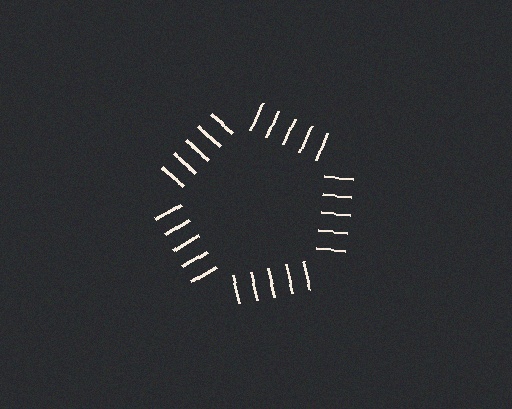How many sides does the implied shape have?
5 sides — the line-ends trace a pentagon.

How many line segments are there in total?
25 — 5 along each of the 5 edges.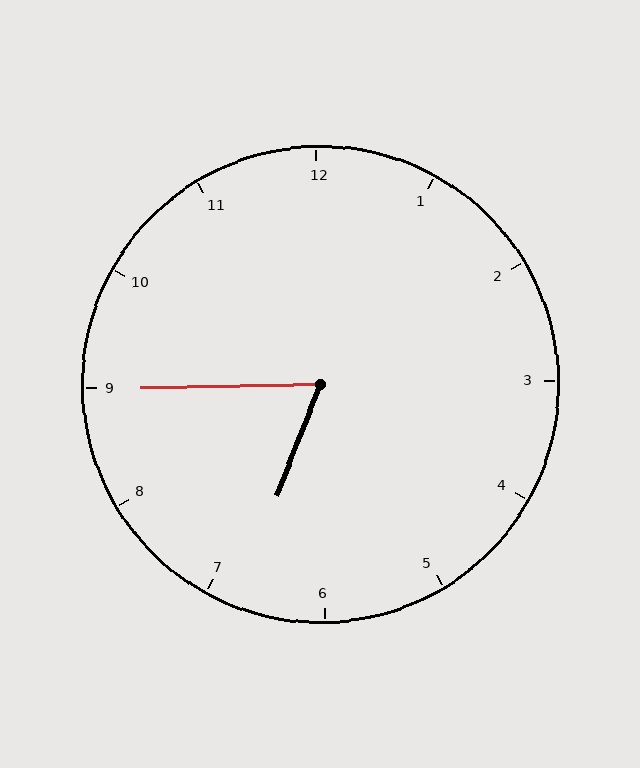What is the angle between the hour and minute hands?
Approximately 68 degrees.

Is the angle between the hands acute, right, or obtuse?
It is acute.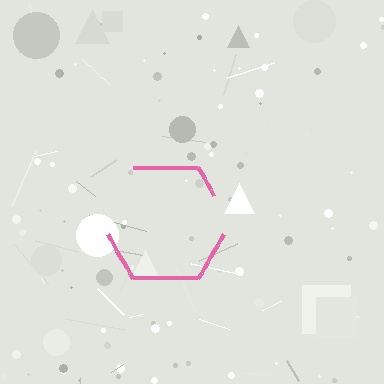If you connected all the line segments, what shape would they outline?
They would outline a hexagon.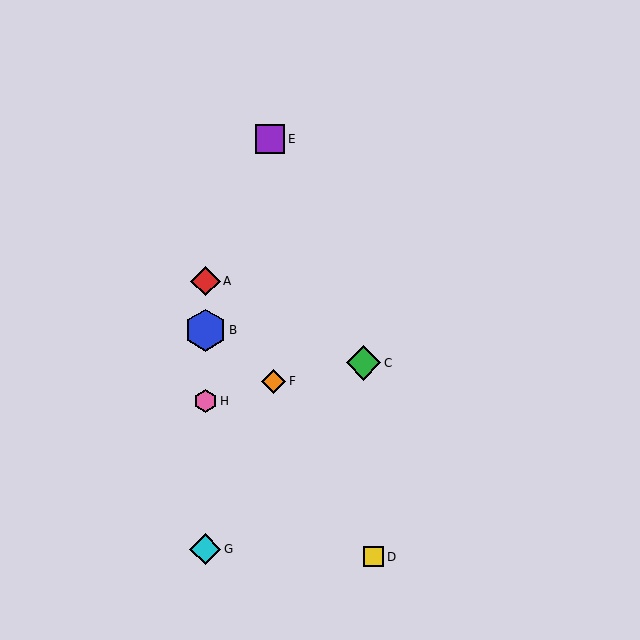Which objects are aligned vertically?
Objects A, B, G, H are aligned vertically.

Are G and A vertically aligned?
Yes, both are at x≈205.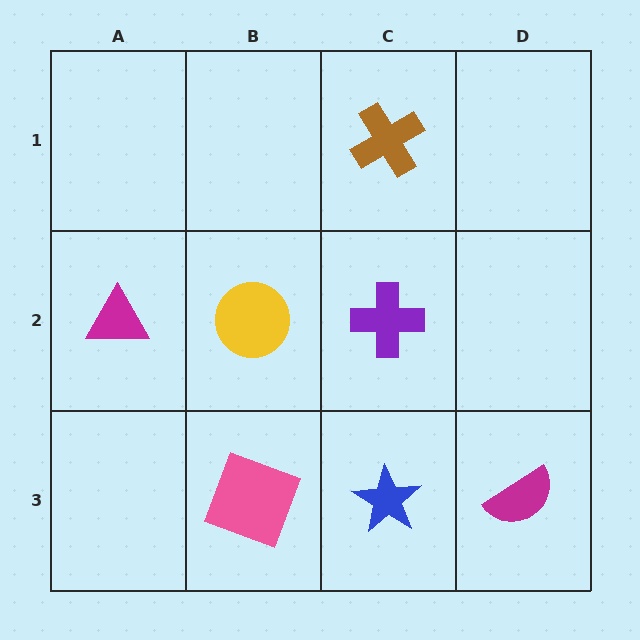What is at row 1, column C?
A brown cross.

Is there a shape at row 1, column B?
No, that cell is empty.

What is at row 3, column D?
A magenta semicircle.